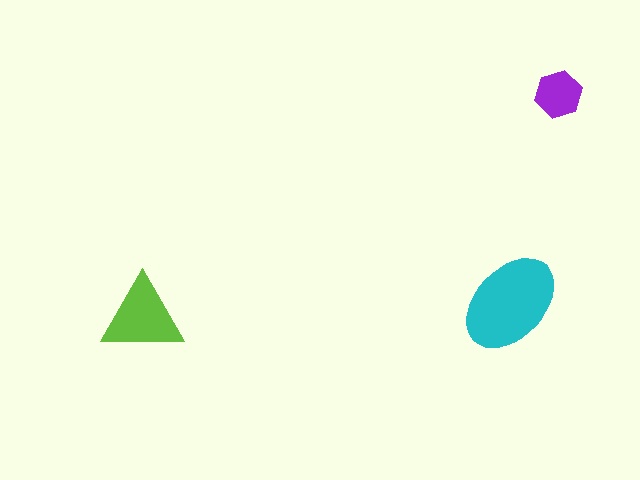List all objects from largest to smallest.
The cyan ellipse, the lime triangle, the purple hexagon.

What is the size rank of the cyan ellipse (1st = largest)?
1st.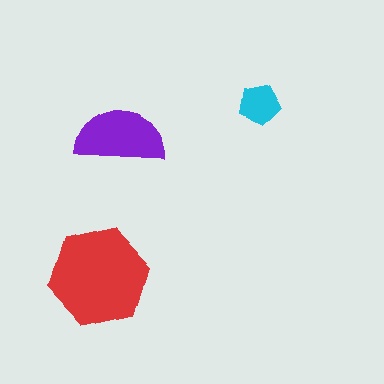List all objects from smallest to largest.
The cyan pentagon, the purple semicircle, the red hexagon.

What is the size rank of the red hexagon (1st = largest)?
1st.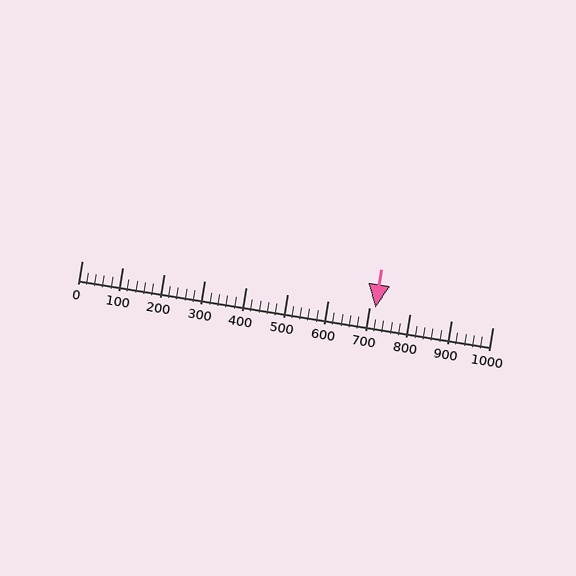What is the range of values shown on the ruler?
The ruler shows values from 0 to 1000.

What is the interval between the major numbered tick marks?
The major tick marks are spaced 100 units apart.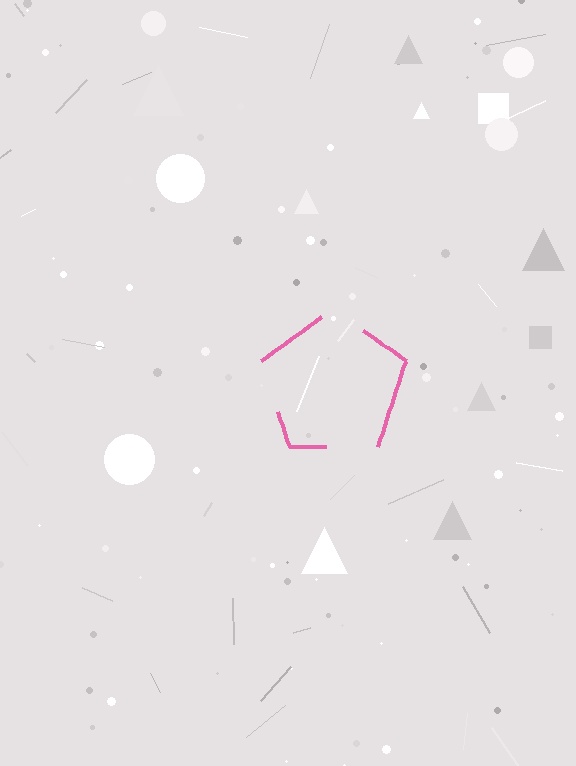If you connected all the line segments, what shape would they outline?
They would outline a pentagon.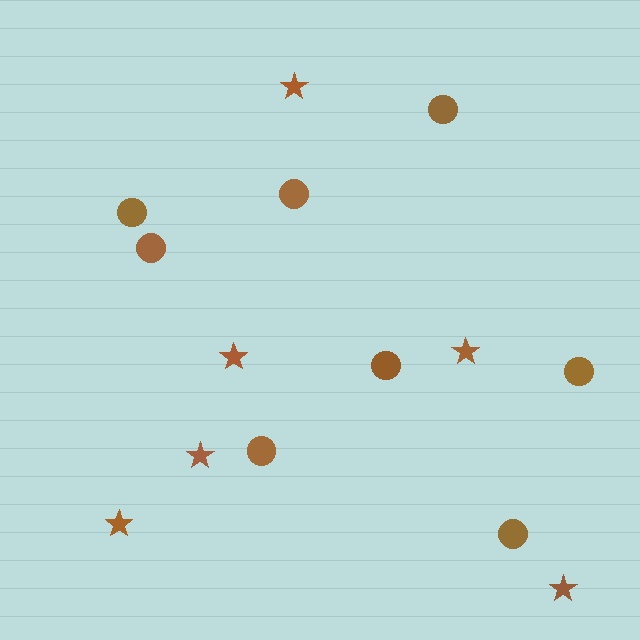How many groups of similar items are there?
There are 2 groups: one group of circles (8) and one group of stars (6).